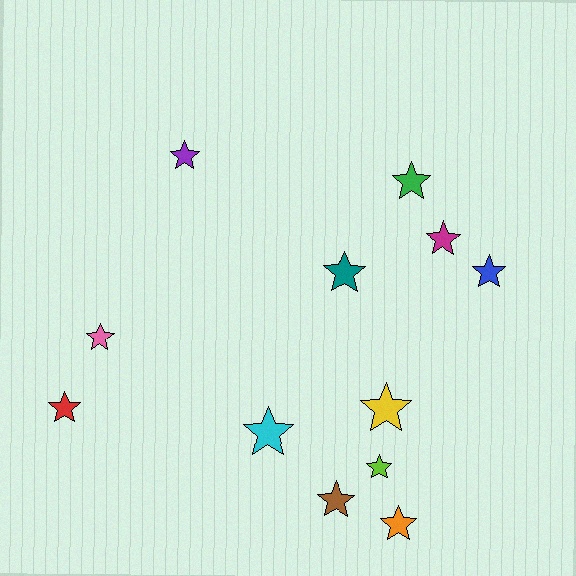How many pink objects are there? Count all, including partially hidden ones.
There is 1 pink object.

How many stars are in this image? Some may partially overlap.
There are 12 stars.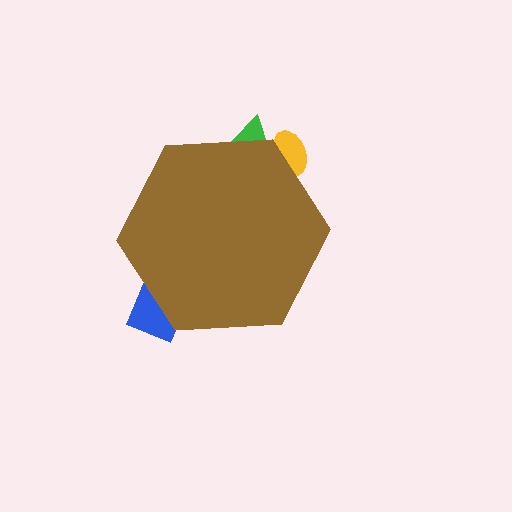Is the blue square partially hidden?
Yes, the blue square is partially hidden behind the brown hexagon.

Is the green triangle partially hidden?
Yes, the green triangle is partially hidden behind the brown hexagon.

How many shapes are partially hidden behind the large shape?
3 shapes are partially hidden.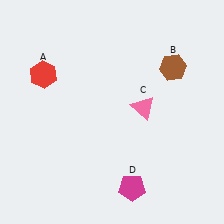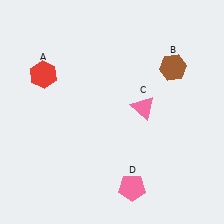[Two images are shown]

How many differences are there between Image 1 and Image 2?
There is 1 difference between the two images.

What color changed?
The pentagon (D) changed from magenta in Image 1 to pink in Image 2.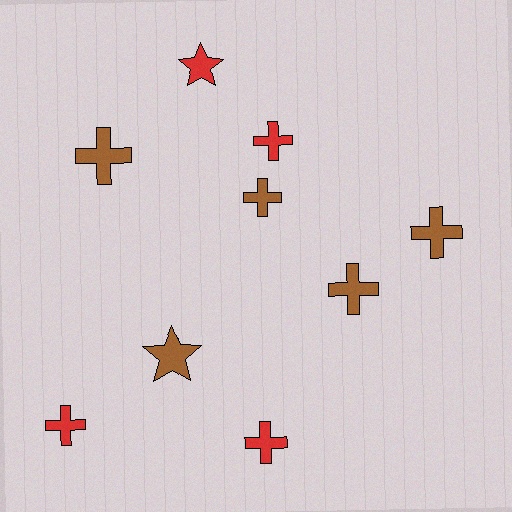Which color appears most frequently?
Brown, with 5 objects.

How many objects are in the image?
There are 9 objects.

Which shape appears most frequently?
Cross, with 7 objects.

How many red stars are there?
There is 1 red star.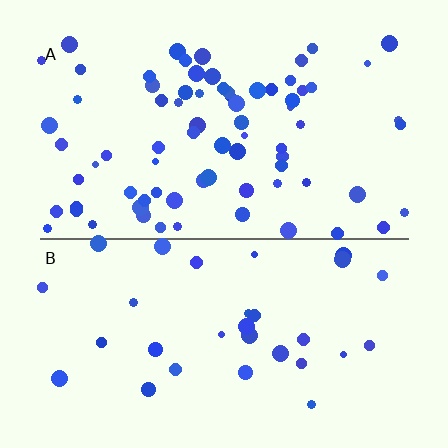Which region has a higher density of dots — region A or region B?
A (the top).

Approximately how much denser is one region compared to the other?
Approximately 2.4× — region A over region B.